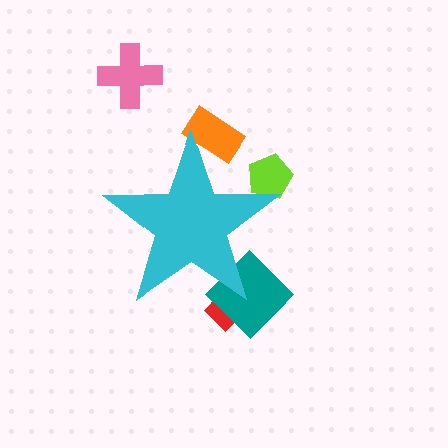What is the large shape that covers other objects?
A cyan star.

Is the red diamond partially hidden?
Yes, the red diamond is partially hidden behind the cyan star.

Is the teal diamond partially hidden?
Yes, the teal diamond is partially hidden behind the cyan star.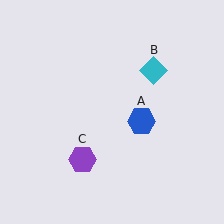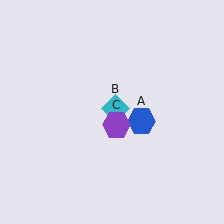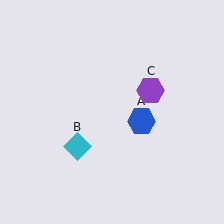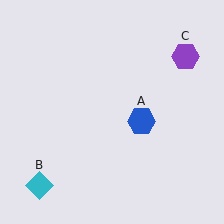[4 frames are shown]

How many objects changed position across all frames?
2 objects changed position: cyan diamond (object B), purple hexagon (object C).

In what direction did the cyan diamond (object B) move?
The cyan diamond (object B) moved down and to the left.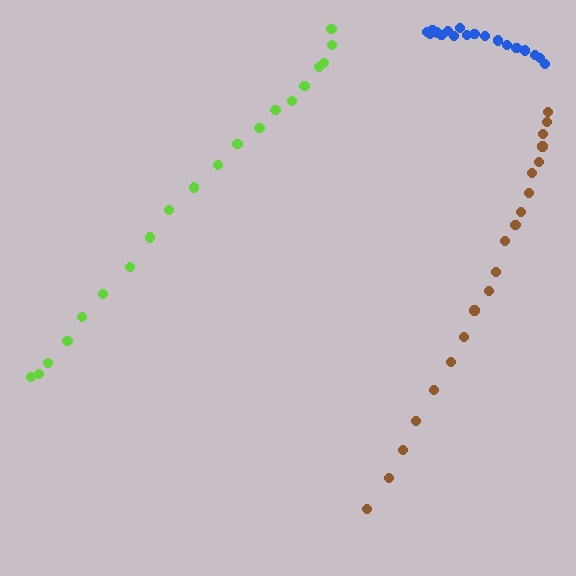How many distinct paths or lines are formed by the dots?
There are 3 distinct paths.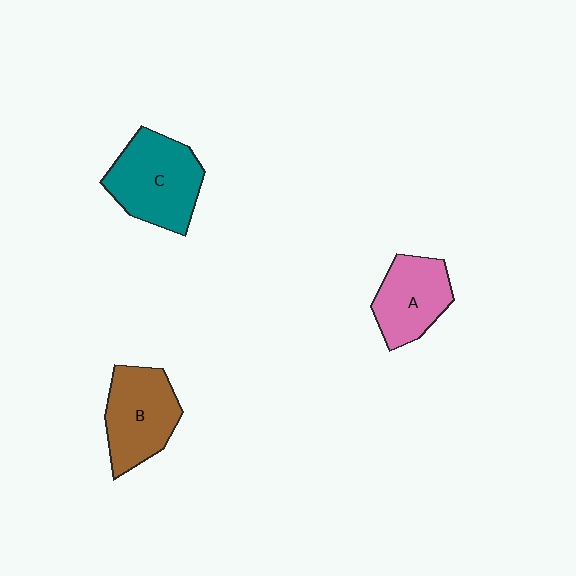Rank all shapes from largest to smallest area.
From largest to smallest: C (teal), B (brown), A (pink).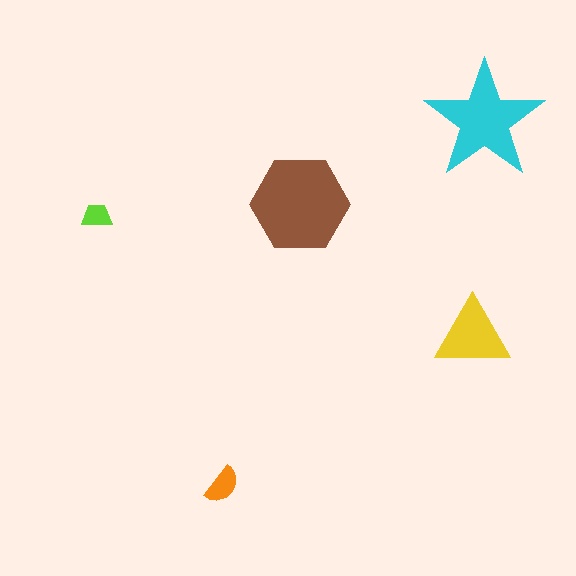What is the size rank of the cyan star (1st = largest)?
2nd.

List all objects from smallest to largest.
The lime trapezoid, the orange semicircle, the yellow triangle, the cyan star, the brown hexagon.